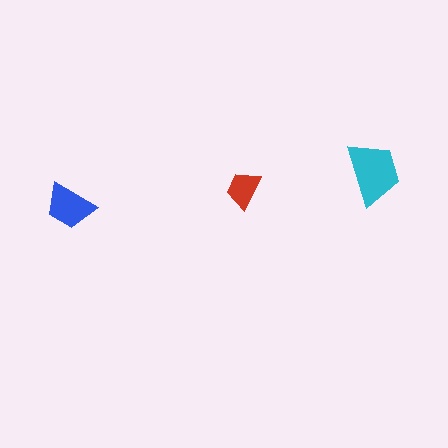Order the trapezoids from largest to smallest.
the cyan one, the blue one, the red one.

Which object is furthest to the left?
The blue trapezoid is leftmost.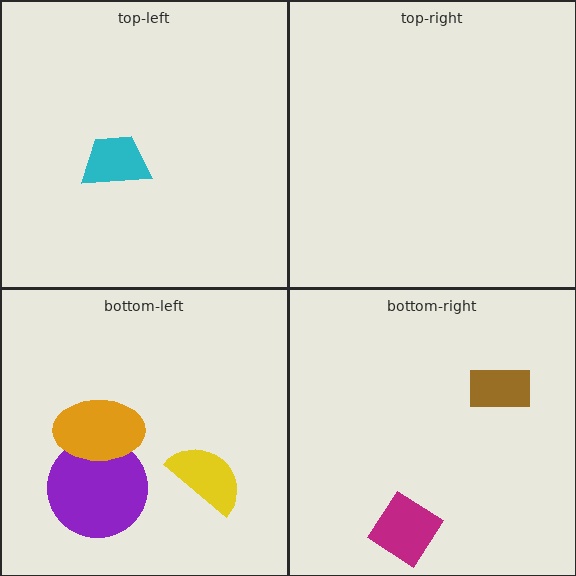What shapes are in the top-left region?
The cyan trapezoid.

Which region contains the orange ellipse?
The bottom-left region.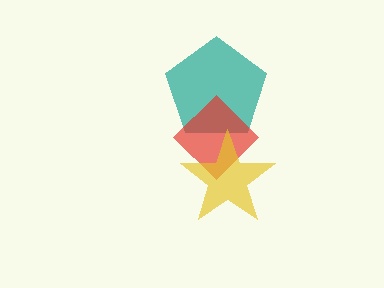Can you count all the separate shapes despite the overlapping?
Yes, there are 3 separate shapes.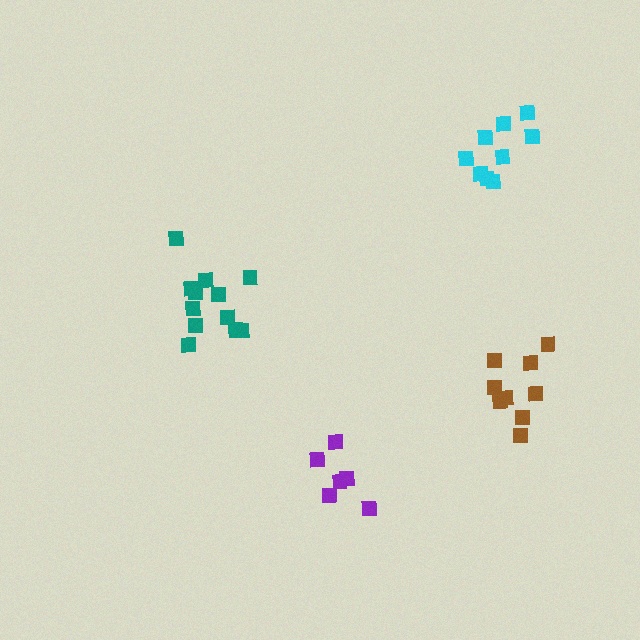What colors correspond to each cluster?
The clusters are colored: cyan, purple, brown, teal.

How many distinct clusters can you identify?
There are 4 distinct clusters.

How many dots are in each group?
Group 1: 9 dots, Group 2: 6 dots, Group 3: 9 dots, Group 4: 12 dots (36 total).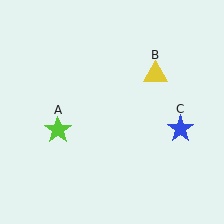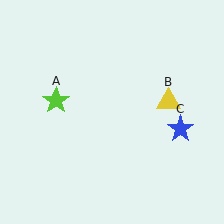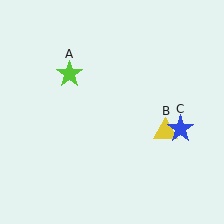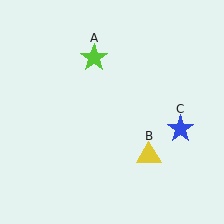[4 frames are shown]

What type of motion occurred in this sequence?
The lime star (object A), yellow triangle (object B) rotated clockwise around the center of the scene.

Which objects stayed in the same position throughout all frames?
Blue star (object C) remained stationary.